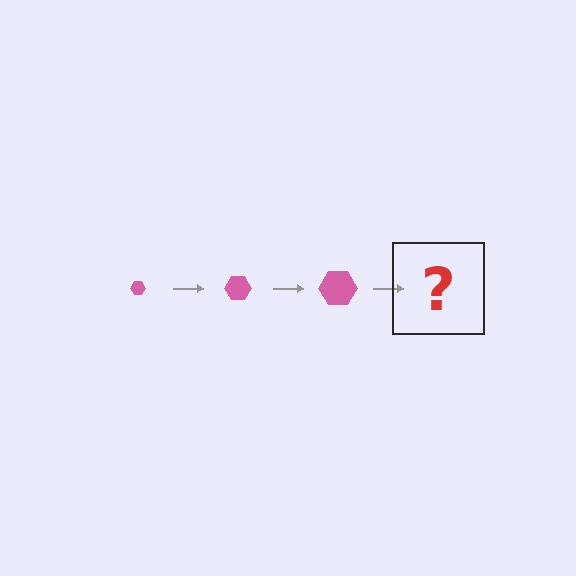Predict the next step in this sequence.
The next step is a pink hexagon, larger than the previous one.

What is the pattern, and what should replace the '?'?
The pattern is that the hexagon gets progressively larger each step. The '?' should be a pink hexagon, larger than the previous one.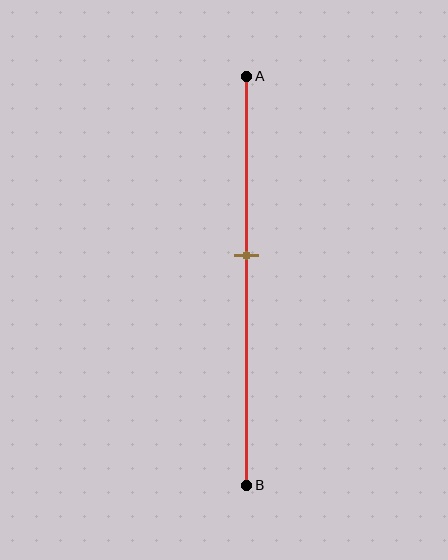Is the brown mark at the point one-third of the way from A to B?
No, the mark is at about 45% from A, not at the 33% one-third point.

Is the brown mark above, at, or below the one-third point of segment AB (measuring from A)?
The brown mark is below the one-third point of segment AB.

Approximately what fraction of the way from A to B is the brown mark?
The brown mark is approximately 45% of the way from A to B.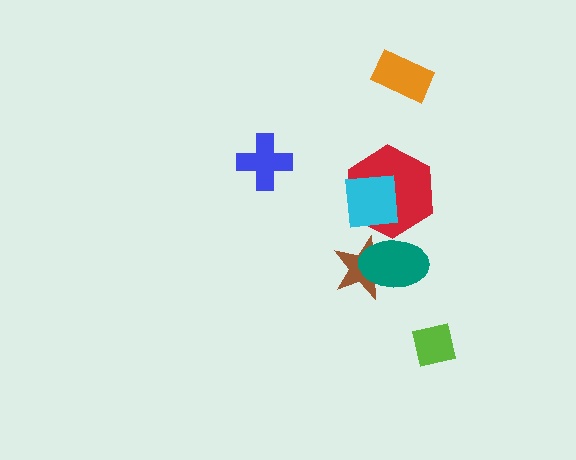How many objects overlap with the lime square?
0 objects overlap with the lime square.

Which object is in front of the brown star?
The teal ellipse is in front of the brown star.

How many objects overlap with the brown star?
1 object overlaps with the brown star.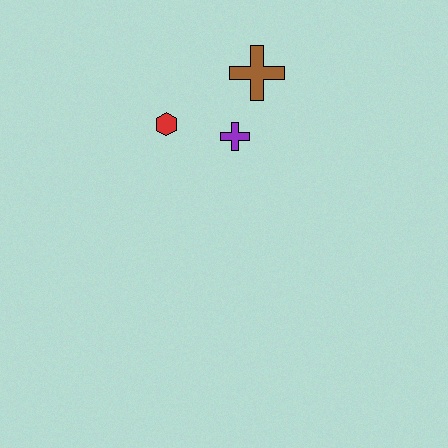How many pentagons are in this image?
There are no pentagons.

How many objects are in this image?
There are 3 objects.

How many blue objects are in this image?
There are no blue objects.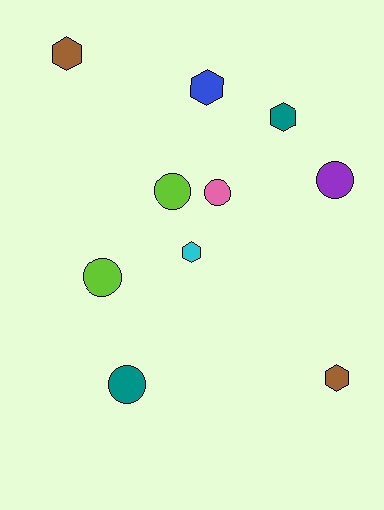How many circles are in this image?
There are 5 circles.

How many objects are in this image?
There are 10 objects.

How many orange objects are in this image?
There are no orange objects.